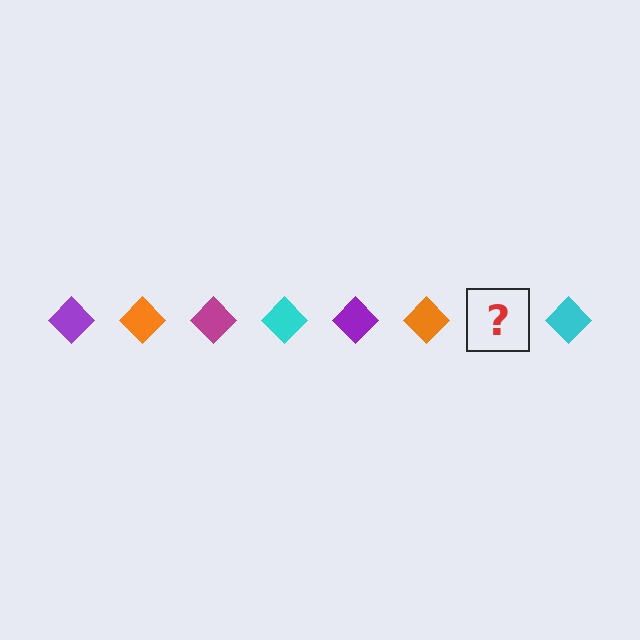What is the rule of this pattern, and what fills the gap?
The rule is that the pattern cycles through purple, orange, magenta, cyan diamonds. The gap should be filled with a magenta diamond.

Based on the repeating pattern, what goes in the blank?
The blank should be a magenta diamond.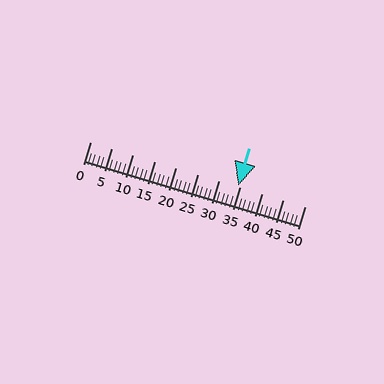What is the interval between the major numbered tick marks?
The major tick marks are spaced 5 units apart.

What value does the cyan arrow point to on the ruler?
The cyan arrow points to approximately 34.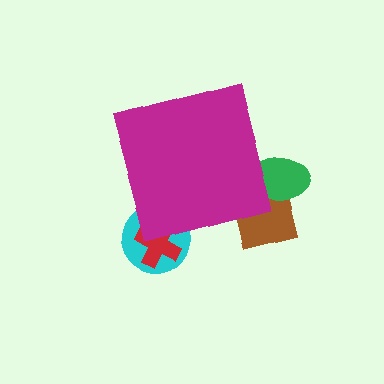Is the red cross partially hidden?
Yes, the red cross is partially hidden behind the magenta square.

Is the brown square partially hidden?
Yes, the brown square is partially hidden behind the magenta square.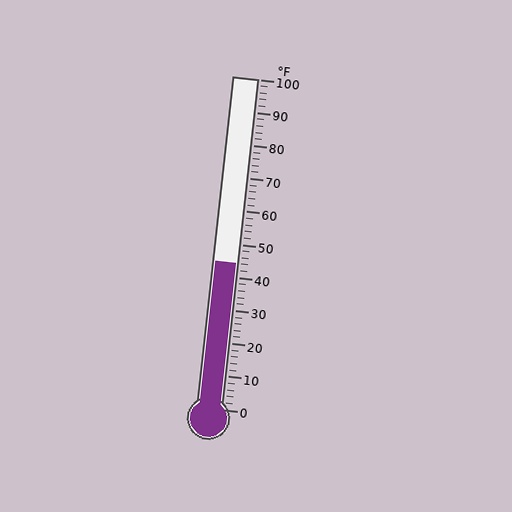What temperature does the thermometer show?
The thermometer shows approximately 44°F.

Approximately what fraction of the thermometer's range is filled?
The thermometer is filled to approximately 45% of its range.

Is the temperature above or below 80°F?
The temperature is below 80°F.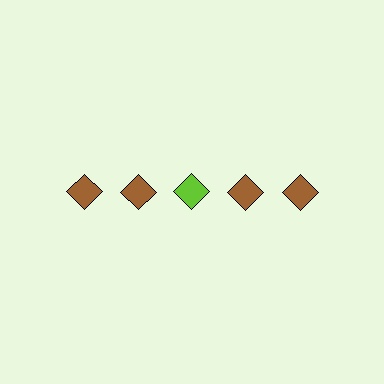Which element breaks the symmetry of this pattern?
The lime diamond in the top row, center column breaks the symmetry. All other shapes are brown diamonds.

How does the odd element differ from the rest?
It has a different color: lime instead of brown.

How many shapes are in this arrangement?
There are 5 shapes arranged in a grid pattern.